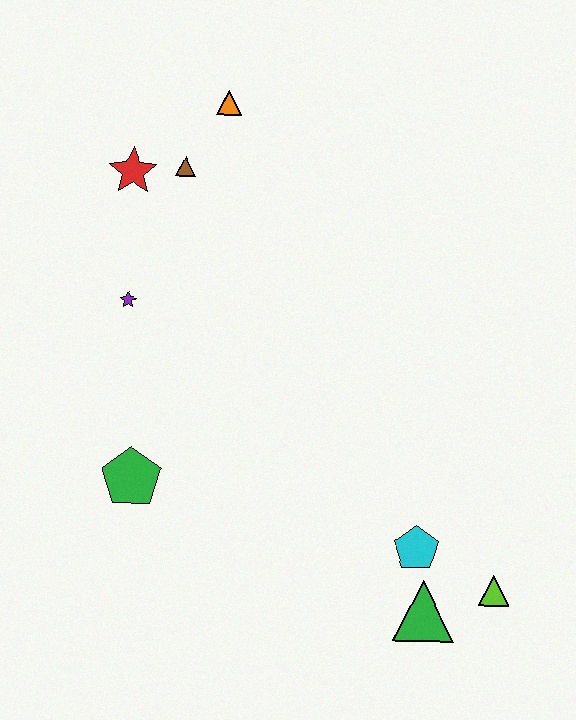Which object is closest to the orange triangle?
The brown triangle is closest to the orange triangle.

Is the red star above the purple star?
Yes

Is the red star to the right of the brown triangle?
No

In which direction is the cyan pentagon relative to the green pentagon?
The cyan pentagon is to the right of the green pentagon.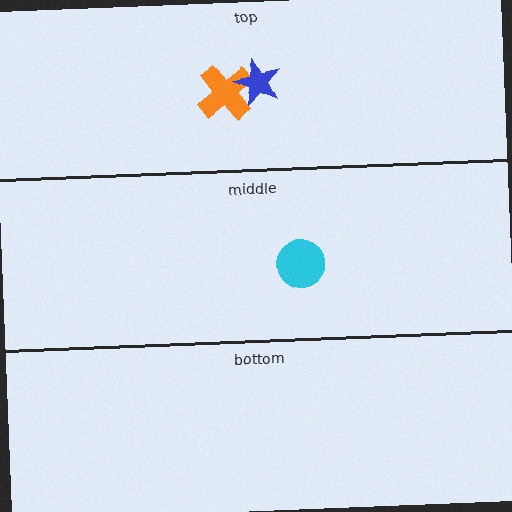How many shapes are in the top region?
2.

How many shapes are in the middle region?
1.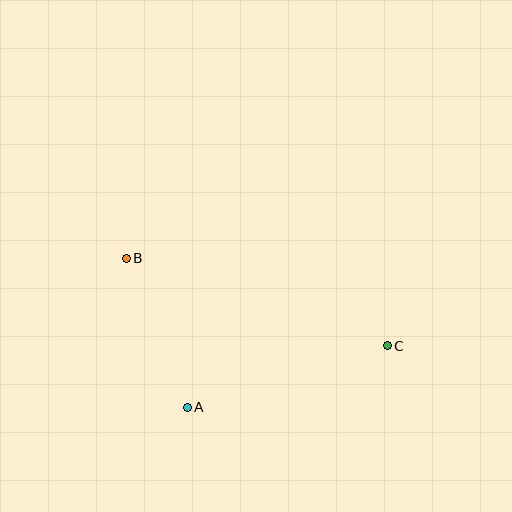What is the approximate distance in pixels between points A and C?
The distance between A and C is approximately 209 pixels.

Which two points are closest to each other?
Points A and B are closest to each other.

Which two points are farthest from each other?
Points B and C are farthest from each other.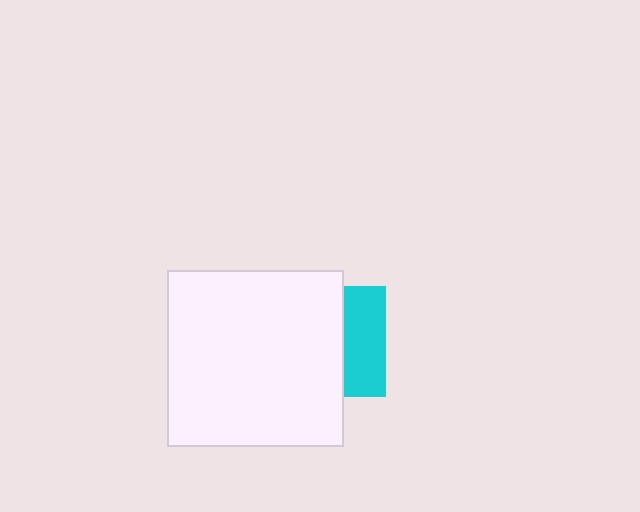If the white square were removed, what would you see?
You would see the complete cyan square.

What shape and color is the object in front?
The object in front is a white square.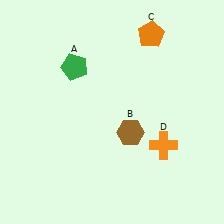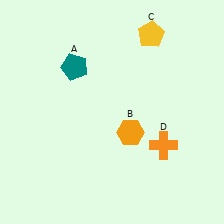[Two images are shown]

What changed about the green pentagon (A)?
In Image 1, A is green. In Image 2, it changed to teal.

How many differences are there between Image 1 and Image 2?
There are 3 differences between the two images.